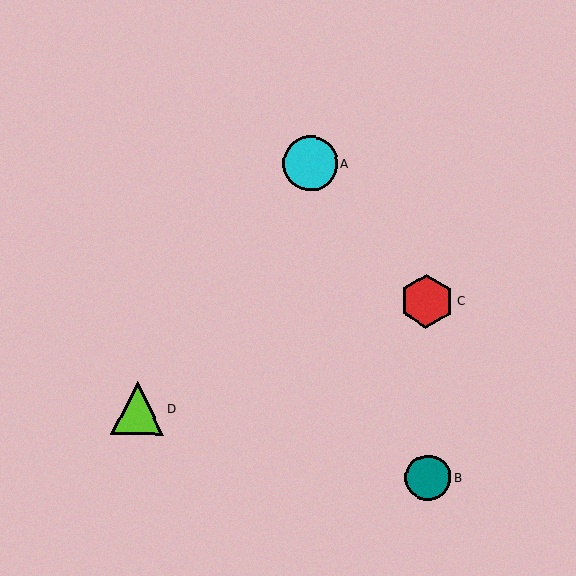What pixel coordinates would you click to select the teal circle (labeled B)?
Click at (428, 478) to select the teal circle B.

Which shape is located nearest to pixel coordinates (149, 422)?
The lime triangle (labeled D) at (137, 408) is nearest to that location.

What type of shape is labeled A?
Shape A is a cyan circle.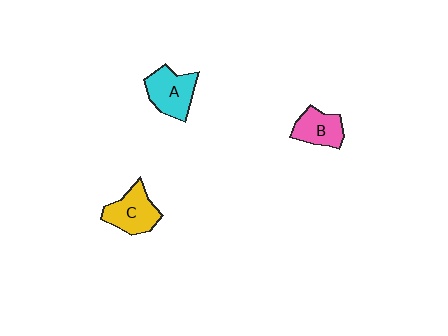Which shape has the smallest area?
Shape B (pink).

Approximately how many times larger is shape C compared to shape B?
Approximately 1.2 times.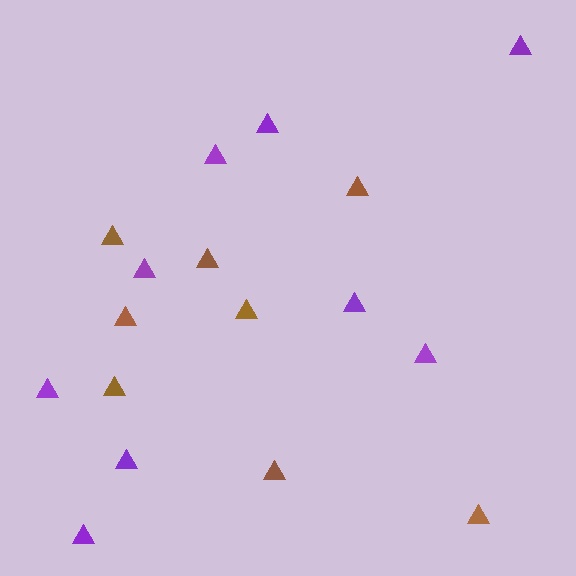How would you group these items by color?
There are 2 groups: one group of purple triangles (9) and one group of brown triangles (8).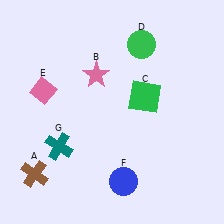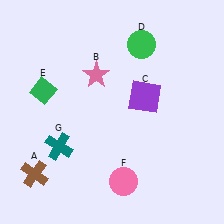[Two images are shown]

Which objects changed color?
C changed from green to purple. E changed from pink to green. F changed from blue to pink.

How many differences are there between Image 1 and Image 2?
There are 3 differences between the two images.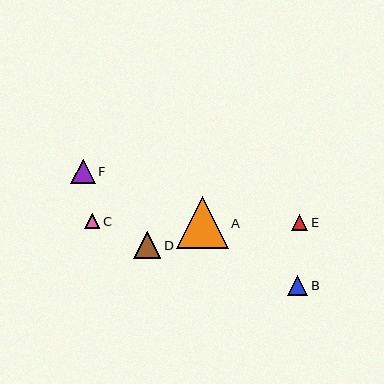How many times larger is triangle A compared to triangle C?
Triangle A is approximately 3.5 times the size of triangle C.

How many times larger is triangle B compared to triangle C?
Triangle B is approximately 1.4 times the size of triangle C.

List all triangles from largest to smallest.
From largest to smallest: A, D, F, B, E, C.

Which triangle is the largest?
Triangle A is the largest with a size of approximately 52 pixels.